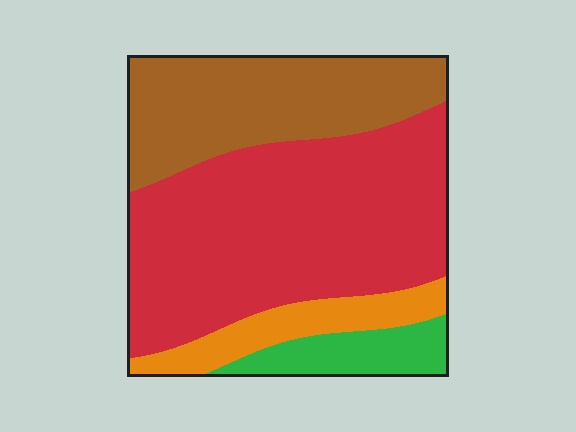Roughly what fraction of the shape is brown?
Brown takes up about one quarter (1/4) of the shape.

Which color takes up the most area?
Red, at roughly 50%.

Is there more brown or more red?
Red.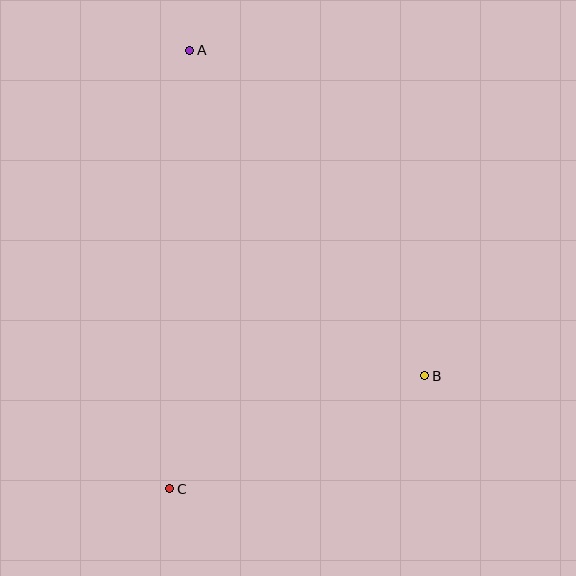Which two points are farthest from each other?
Points A and C are farthest from each other.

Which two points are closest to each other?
Points B and C are closest to each other.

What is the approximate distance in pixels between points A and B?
The distance between A and B is approximately 402 pixels.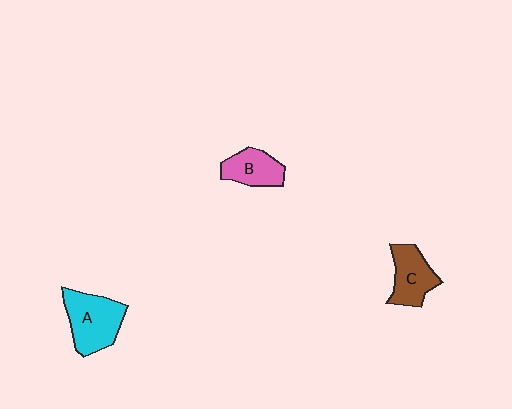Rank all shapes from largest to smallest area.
From largest to smallest: A (cyan), C (brown), B (pink).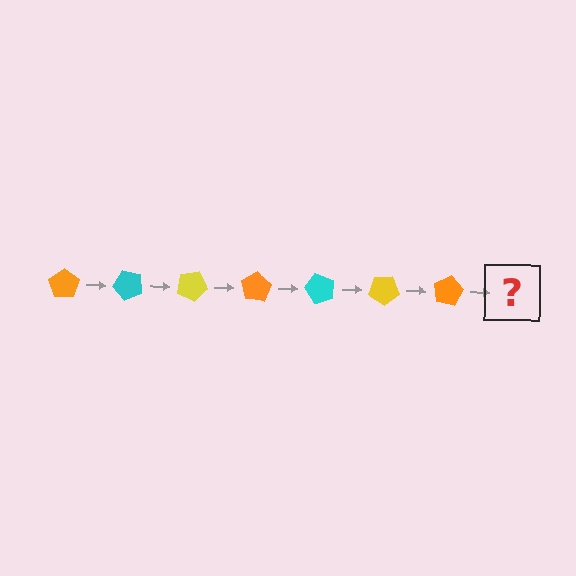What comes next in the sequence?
The next element should be a cyan pentagon, rotated 350 degrees from the start.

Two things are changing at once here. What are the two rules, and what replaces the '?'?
The two rules are that it rotates 50 degrees each step and the color cycles through orange, cyan, and yellow. The '?' should be a cyan pentagon, rotated 350 degrees from the start.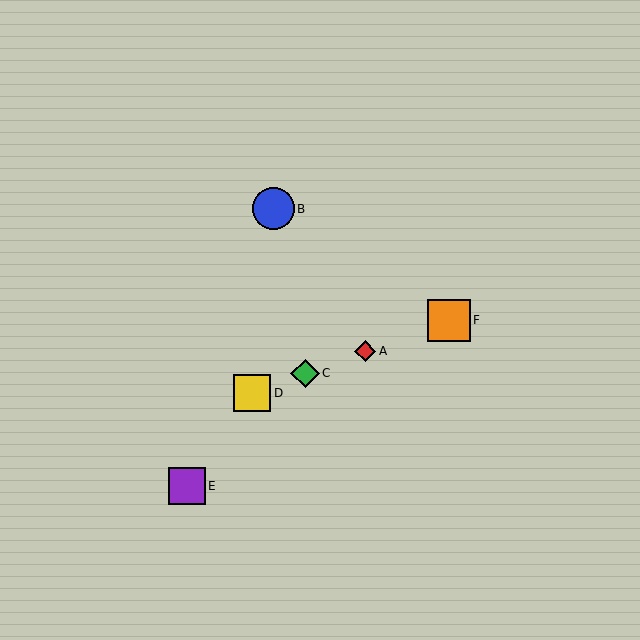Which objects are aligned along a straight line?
Objects A, C, D, F are aligned along a straight line.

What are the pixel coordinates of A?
Object A is at (365, 351).